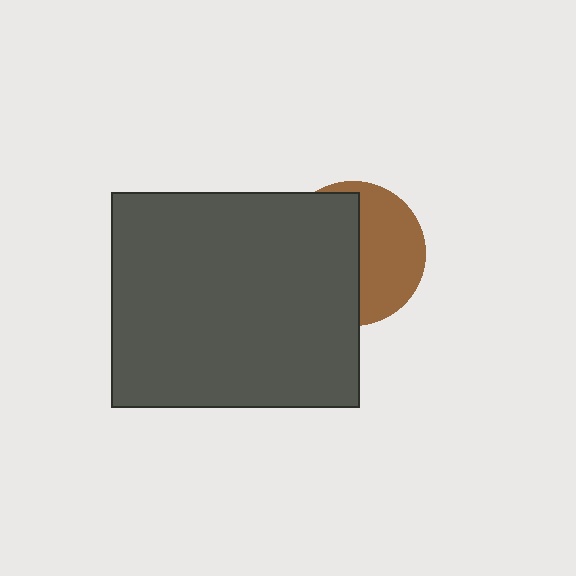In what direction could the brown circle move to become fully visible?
The brown circle could move right. That would shift it out from behind the dark gray rectangle entirely.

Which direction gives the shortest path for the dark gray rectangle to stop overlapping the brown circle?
Moving left gives the shortest separation.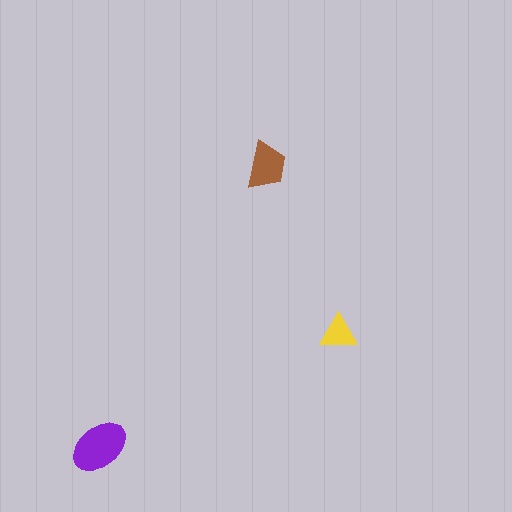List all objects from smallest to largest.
The yellow triangle, the brown trapezoid, the purple ellipse.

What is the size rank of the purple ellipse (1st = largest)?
1st.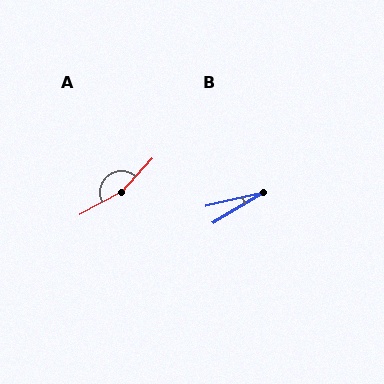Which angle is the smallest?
B, at approximately 19 degrees.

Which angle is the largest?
A, at approximately 161 degrees.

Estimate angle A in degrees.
Approximately 161 degrees.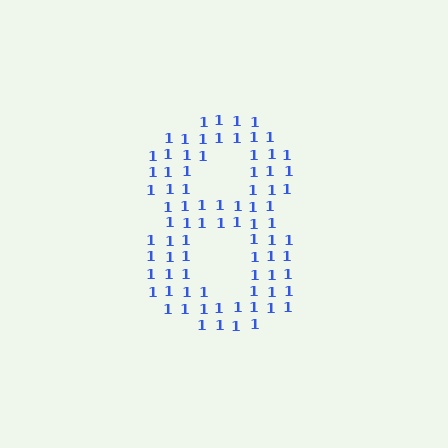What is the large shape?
The large shape is the digit 8.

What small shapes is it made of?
It is made of small digit 1's.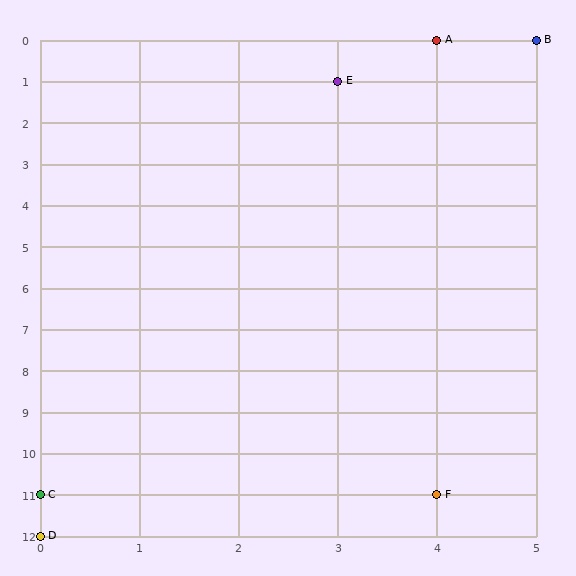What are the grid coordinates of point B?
Point B is at grid coordinates (5, 0).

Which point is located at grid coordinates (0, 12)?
Point D is at (0, 12).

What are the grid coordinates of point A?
Point A is at grid coordinates (4, 0).